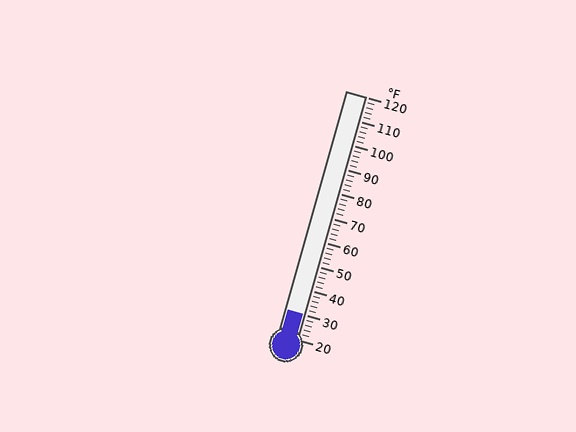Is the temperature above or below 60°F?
The temperature is below 60°F.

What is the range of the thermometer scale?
The thermometer scale ranges from 20°F to 120°F.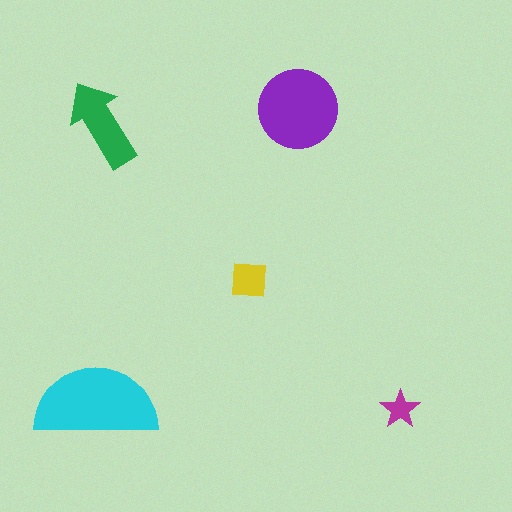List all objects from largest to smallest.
The cyan semicircle, the purple circle, the green arrow, the yellow square, the magenta star.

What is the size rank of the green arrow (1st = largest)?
3rd.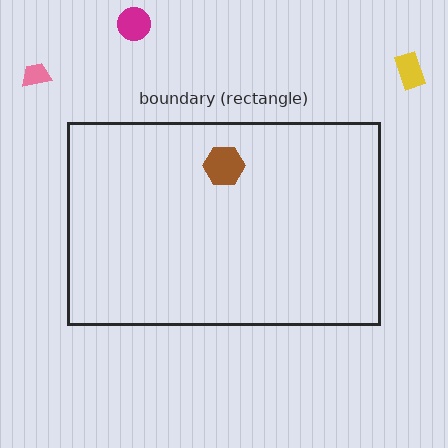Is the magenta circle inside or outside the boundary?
Outside.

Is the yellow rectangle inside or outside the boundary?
Outside.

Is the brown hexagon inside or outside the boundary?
Inside.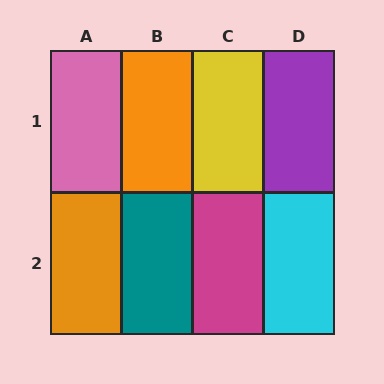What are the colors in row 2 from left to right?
Orange, teal, magenta, cyan.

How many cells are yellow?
1 cell is yellow.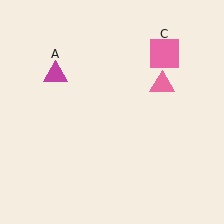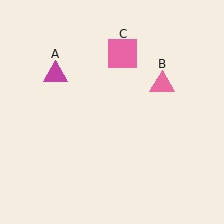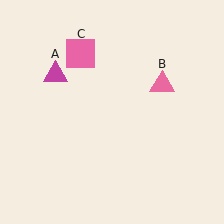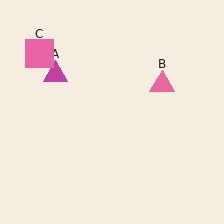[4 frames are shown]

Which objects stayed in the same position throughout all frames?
Magenta triangle (object A) and pink triangle (object B) remained stationary.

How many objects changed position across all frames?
1 object changed position: pink square (object C).